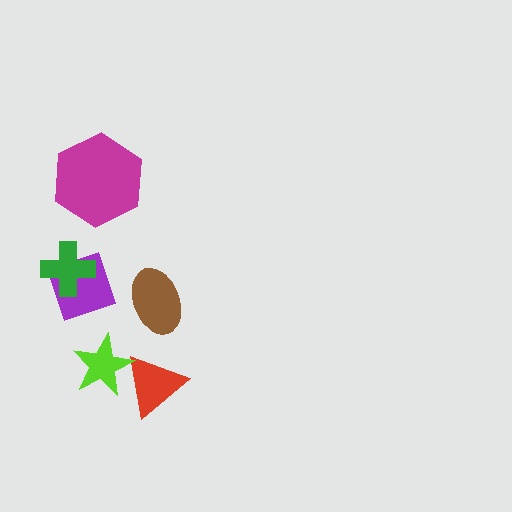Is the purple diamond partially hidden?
Yes, it is partially covered by another shape.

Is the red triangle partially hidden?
Yes, it is partially covered by another shape.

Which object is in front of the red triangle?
The lime star is in front of the red triangle.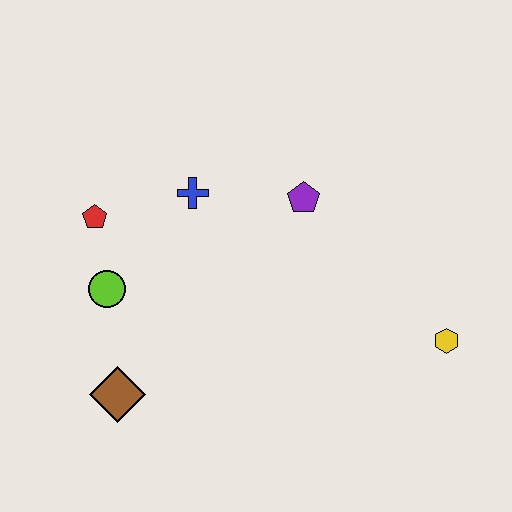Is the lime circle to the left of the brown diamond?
Yes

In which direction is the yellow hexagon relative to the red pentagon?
The yellow hexagon is to the right of the red pentagon.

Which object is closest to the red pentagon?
The lime circle is closest to the red pentagon.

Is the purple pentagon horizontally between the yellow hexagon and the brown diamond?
Yes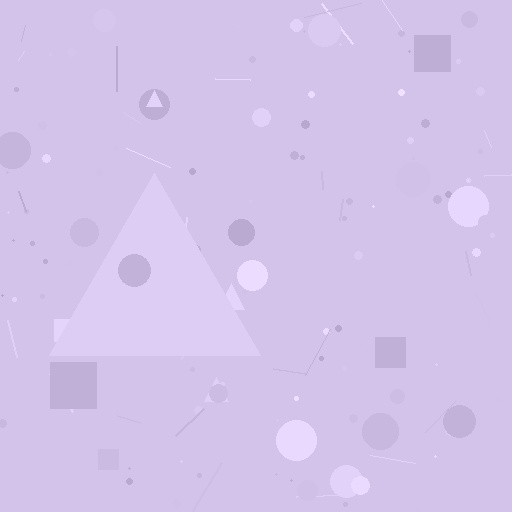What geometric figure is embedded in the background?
A triangle is embedded in the background.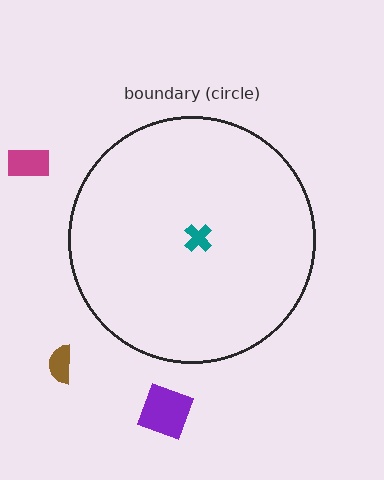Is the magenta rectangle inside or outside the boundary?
Outside.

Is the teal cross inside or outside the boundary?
Inside.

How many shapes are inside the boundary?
1 inside, 3 outside.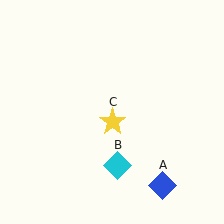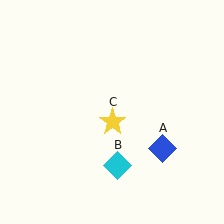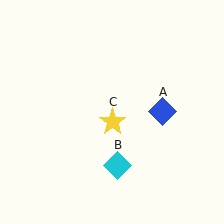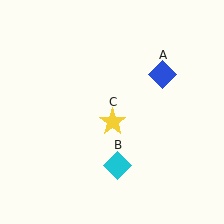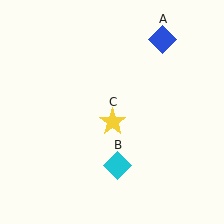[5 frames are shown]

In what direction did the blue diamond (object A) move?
The blue diamond (object A) moved up.